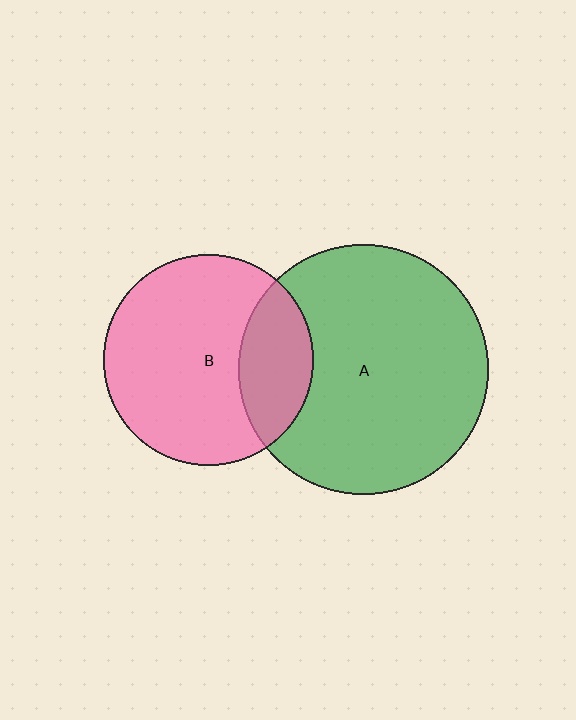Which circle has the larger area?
Circle A (green).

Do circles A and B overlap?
Yes.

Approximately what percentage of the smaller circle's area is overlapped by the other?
Approximately 25%.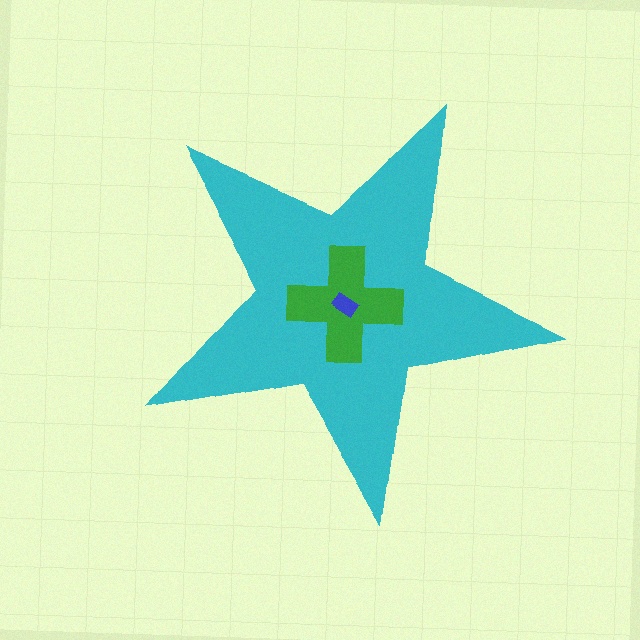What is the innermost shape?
The blue rectangle.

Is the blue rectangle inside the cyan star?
Yes.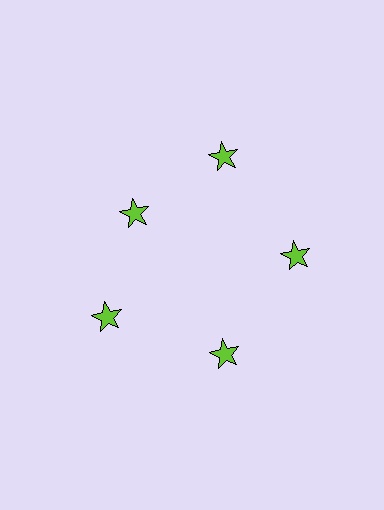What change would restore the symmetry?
The symmetry would be restored by moving it outward, back onto the ring so that all 5 stars sit at equal angles and equal distance from the center.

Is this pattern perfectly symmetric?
No. The 5 lime stars are arranged in a ring, but one element near the 10 o'clock position is pulled inward toward the center, breaking the 5-fold rotational symmetry.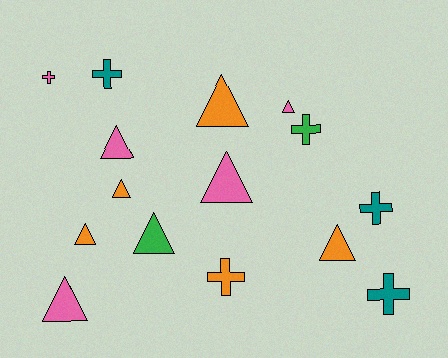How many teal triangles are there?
There are no teal triangles.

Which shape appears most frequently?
Triangle, with 9 objects.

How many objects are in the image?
There are 15 objects.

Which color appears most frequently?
Pink, with 5 objects.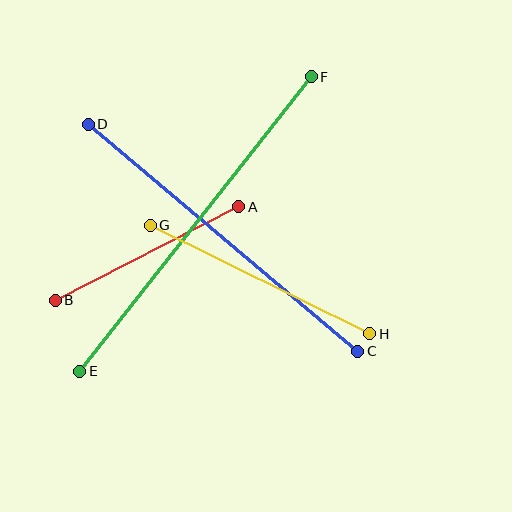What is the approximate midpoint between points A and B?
The midpoint is at approximately (147, 254) pixels.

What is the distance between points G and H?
The distance is approximately 245 pixels.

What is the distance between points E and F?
The distance is approximately 375 pixels.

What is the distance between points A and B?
The distance is approximately 206 pixels.